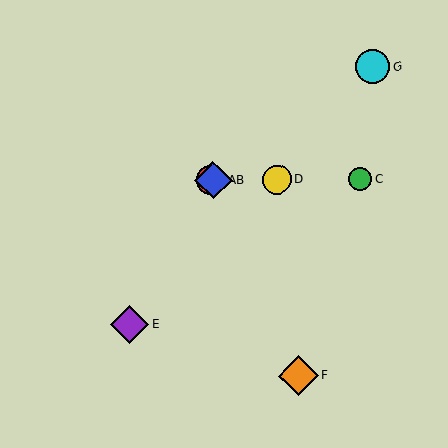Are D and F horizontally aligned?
No, D is at y≈180 and F is at y≈376.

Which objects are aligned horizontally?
Objects A, B, C, D are aligned horizontally.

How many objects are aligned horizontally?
4 objects (A, B, C, D) are aligned horizontally.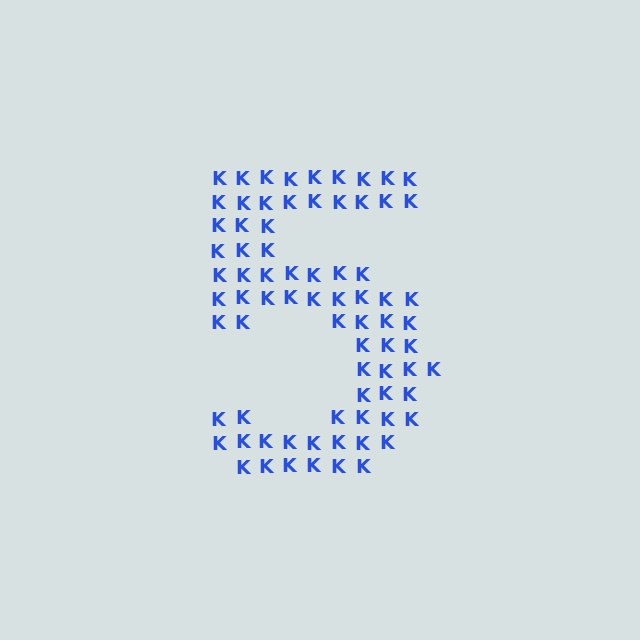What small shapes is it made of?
It is made of small letter K's.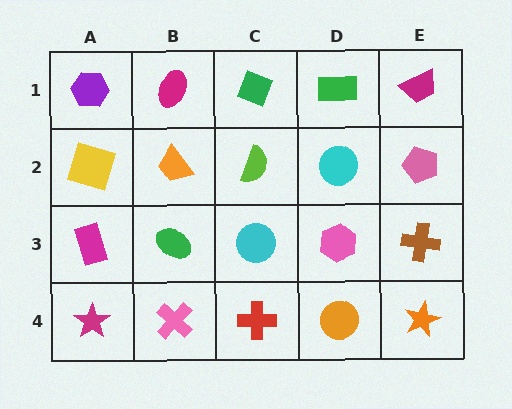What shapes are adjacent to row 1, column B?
An orange trapezoid (row 2, column B), a purple hexagon (row 1, column A), a green diamond (row 1, column C).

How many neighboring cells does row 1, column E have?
2.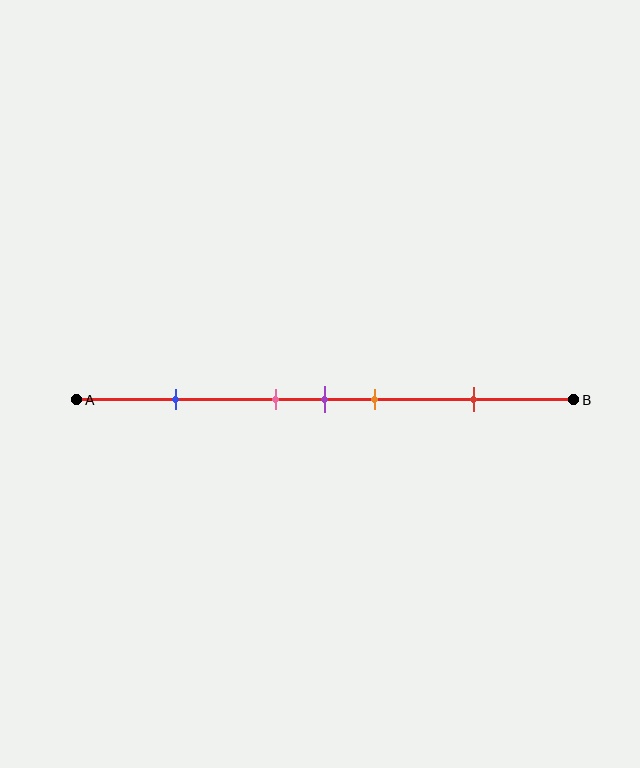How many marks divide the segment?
There are 5 marks dividing the segment.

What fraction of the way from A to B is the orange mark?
The orange mark is approximately 60% (0.6) of the way from A to B.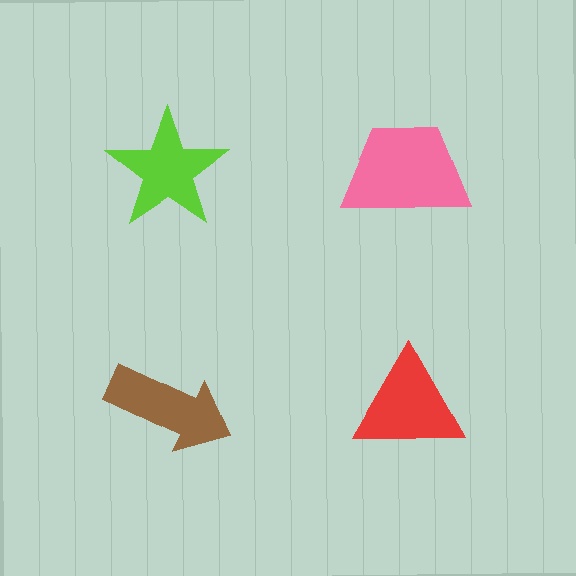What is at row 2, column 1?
A brown arrow.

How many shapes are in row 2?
2 shapes.